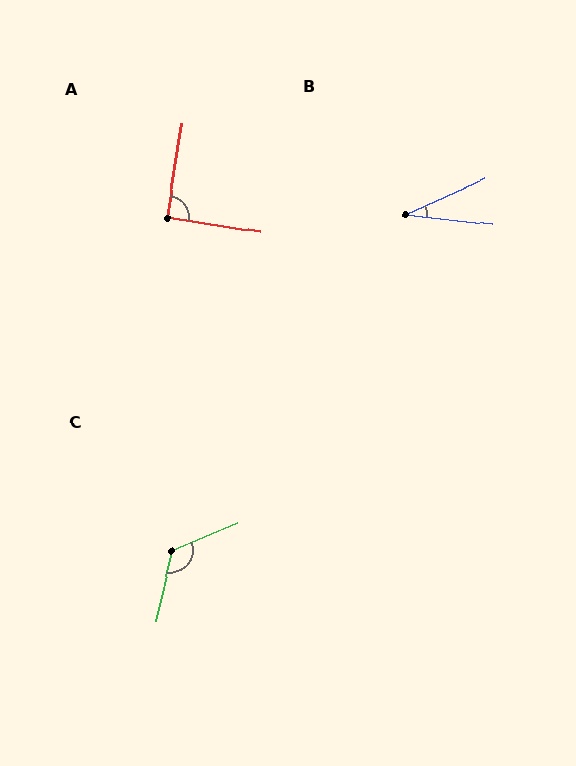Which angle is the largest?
C, at approximately 126 degrees.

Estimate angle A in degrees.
Approximately 90 degrees.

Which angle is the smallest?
B, at approximately 31 degrees.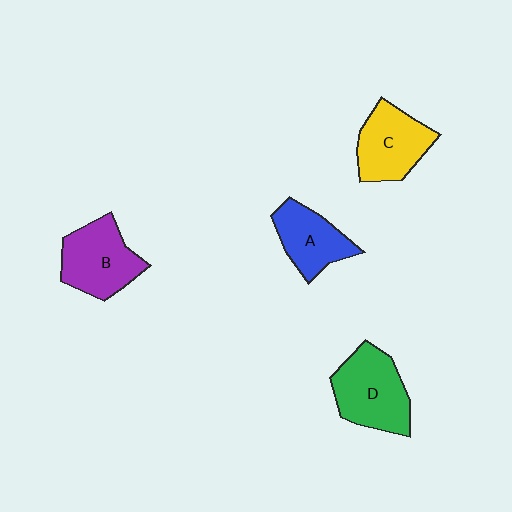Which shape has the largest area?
Shape D (green).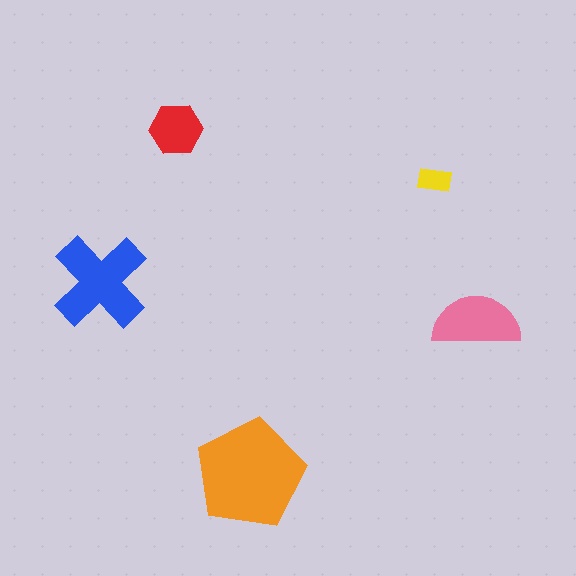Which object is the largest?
The orange pentagon.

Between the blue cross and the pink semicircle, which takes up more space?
The blue cross.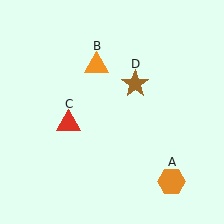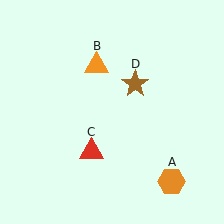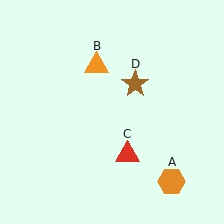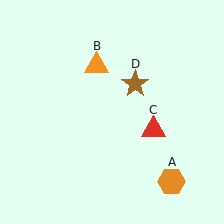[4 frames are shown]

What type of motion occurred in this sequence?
The red triangle (object C) rotated counterclockwise around the center of the scene.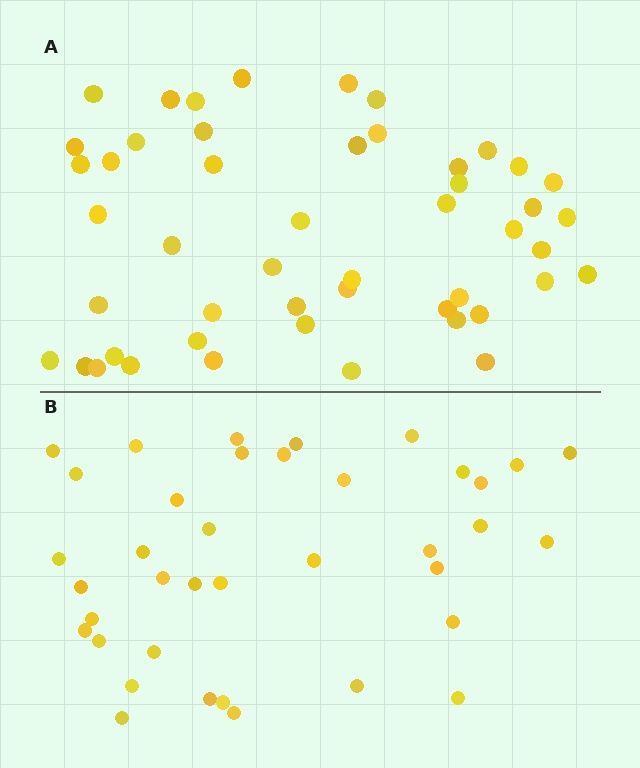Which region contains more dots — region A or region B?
Region A (the top region) has more dots.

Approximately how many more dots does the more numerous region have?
Region A has roughly 12 or so more dots than region B.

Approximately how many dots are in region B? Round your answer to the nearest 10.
About 40 dots. (The exact count is 38, which rounds to 40.)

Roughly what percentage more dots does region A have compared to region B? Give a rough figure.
About 30% more.